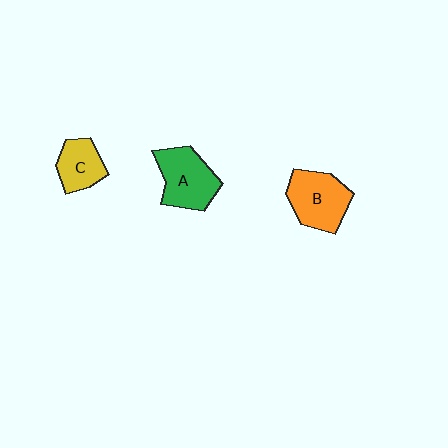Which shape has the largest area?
Shape A (green).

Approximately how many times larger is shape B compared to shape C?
Approximately 1.5 times.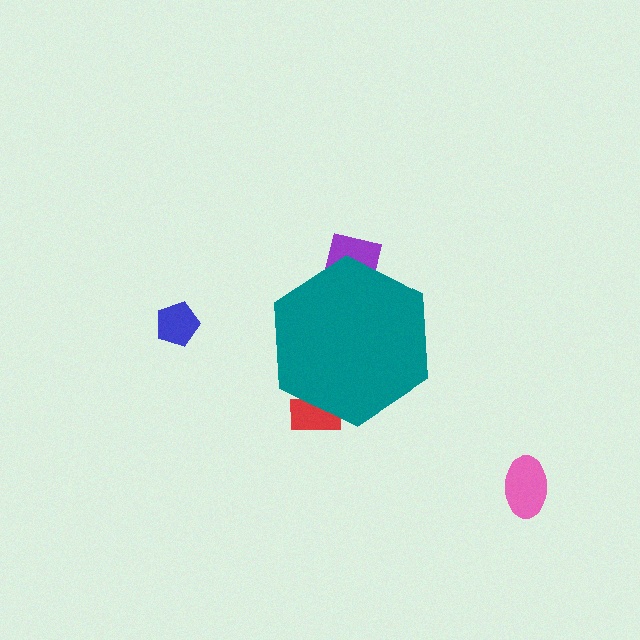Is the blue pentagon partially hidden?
No, the blue pentagon is fully visible.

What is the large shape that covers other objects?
A teal hexagon.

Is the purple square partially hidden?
Yes, the purple square is partially hidden behind the teal hexagon.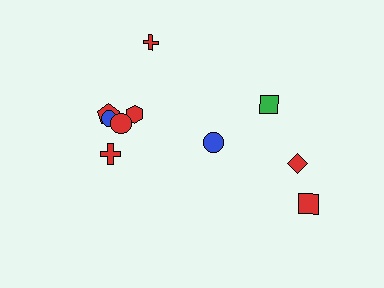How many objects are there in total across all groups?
There are 10 objects.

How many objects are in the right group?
There are 4 objects.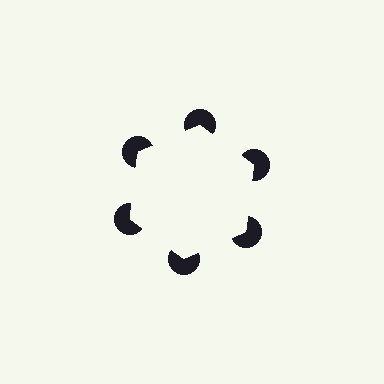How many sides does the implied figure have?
6 sides.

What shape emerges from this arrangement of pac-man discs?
An illusory hexagon — its edges are inferred from the aligned wedge cuts in the pac-man discs, not physically drawn.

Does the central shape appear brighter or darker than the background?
It typically appears slightly brighter than the background, even though no actual brightness change is drawn.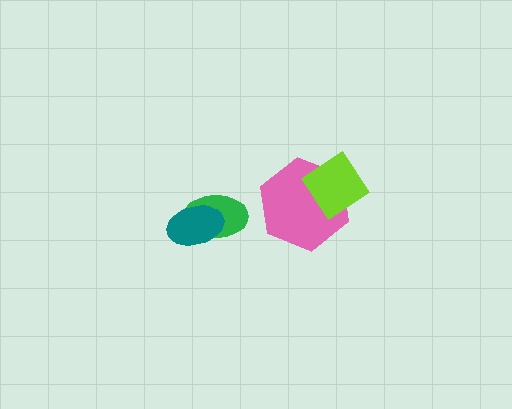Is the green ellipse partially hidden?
Yes, it is partially covered by another shape.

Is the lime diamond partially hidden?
No, no other shape covers it.